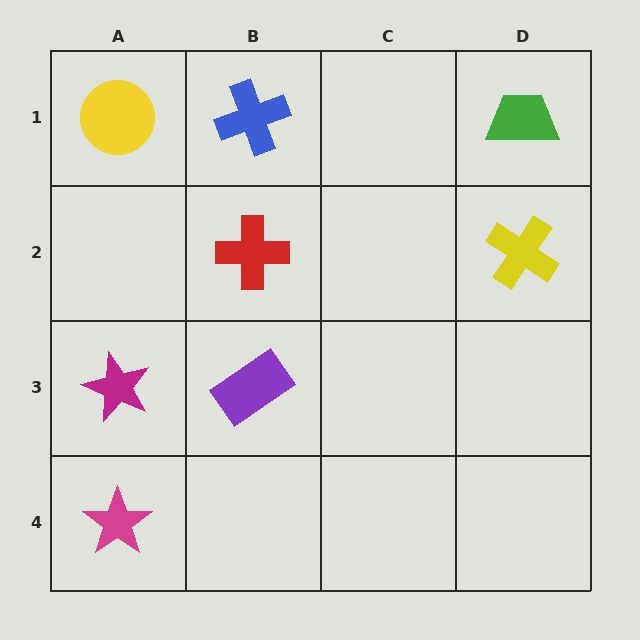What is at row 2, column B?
A red cross.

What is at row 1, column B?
A blue cross.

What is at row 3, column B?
A purple rectangle.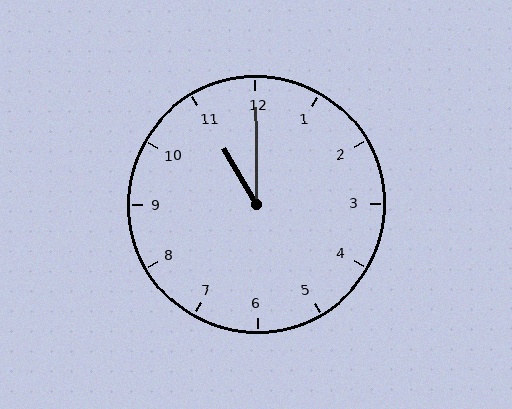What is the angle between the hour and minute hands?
Approximately 30 degrees.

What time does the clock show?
11:00.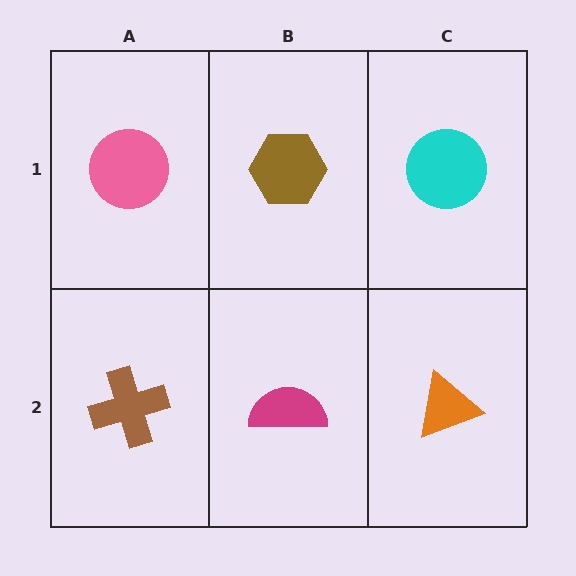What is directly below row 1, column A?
A brown cross.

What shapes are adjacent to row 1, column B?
A magenta semicircle (row 2, column B), a pink circle (row 1, column A), a cyan circle (row 1, column C).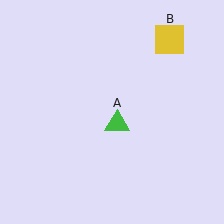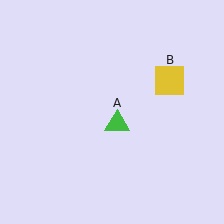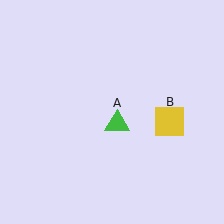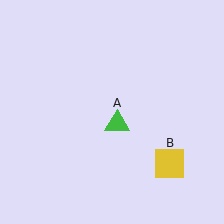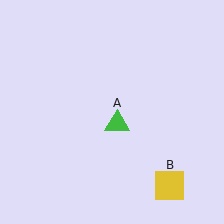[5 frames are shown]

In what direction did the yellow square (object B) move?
The yellow square (object B) moved down.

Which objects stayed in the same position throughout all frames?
Green triangle (object A) remained stationary.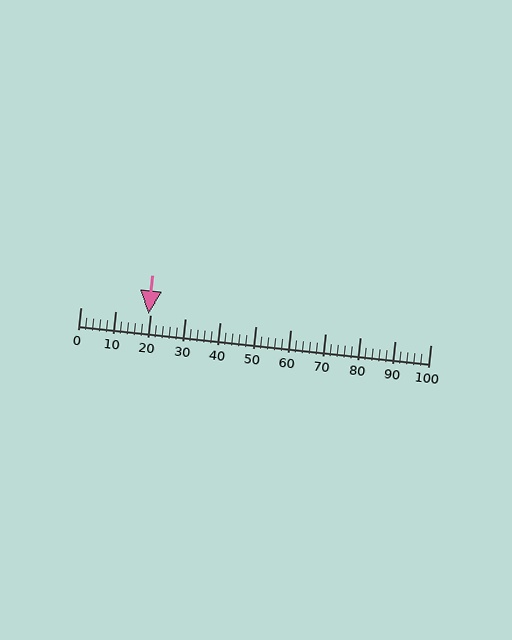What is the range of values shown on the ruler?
The ruler shows values from 0 to 100.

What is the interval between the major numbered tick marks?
The major tick marks are spaced 10 units apart.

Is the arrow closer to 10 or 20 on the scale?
The arrow is closer to 20.